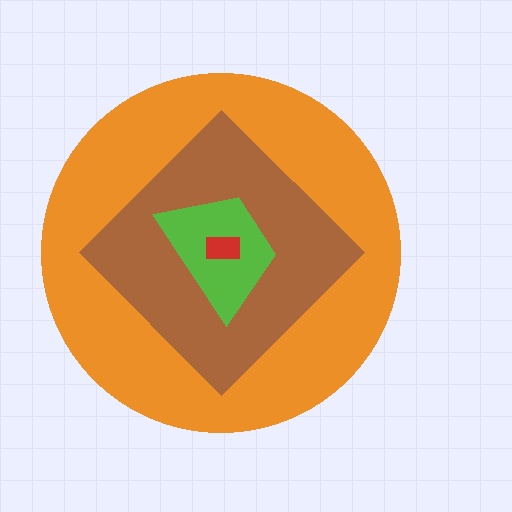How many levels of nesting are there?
4.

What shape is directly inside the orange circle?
The brown diamond.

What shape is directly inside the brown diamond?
The lime trapezoid.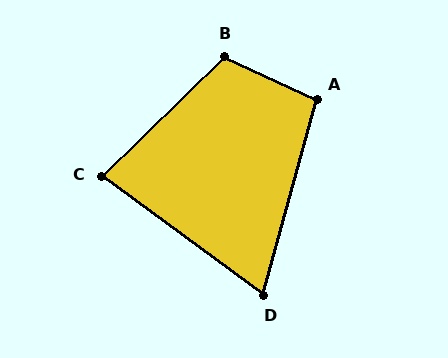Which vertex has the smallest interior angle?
D, at approximately 69 degrees.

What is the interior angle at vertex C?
Approximately 81 degrees (acute).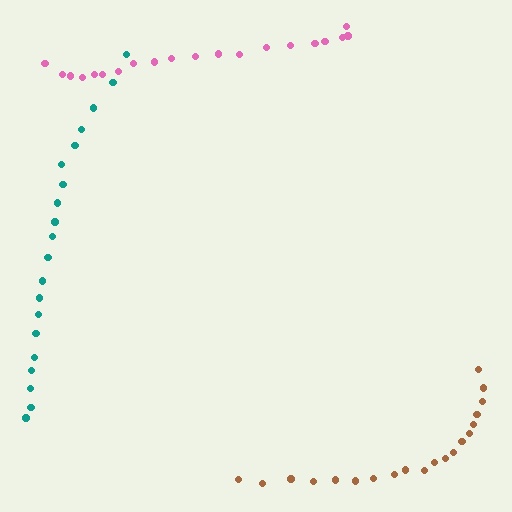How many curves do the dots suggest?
There are 3 distinct paths.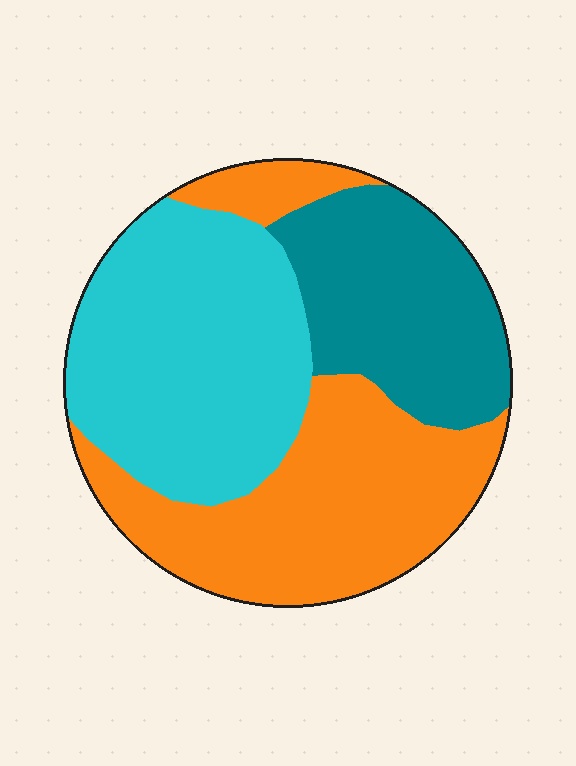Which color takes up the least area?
Teal, at roughly 25%.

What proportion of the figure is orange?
Orange takes up between a quarter and a half of the figure.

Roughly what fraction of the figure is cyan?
Cyan takes up about three eighths (3/8) of the figure.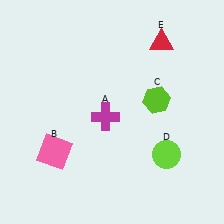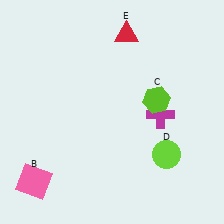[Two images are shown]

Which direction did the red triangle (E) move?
The red triangle (E) moved left.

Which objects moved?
The objects that moved are: the magenta cross (A), the pink square (B), the red triangle (E).